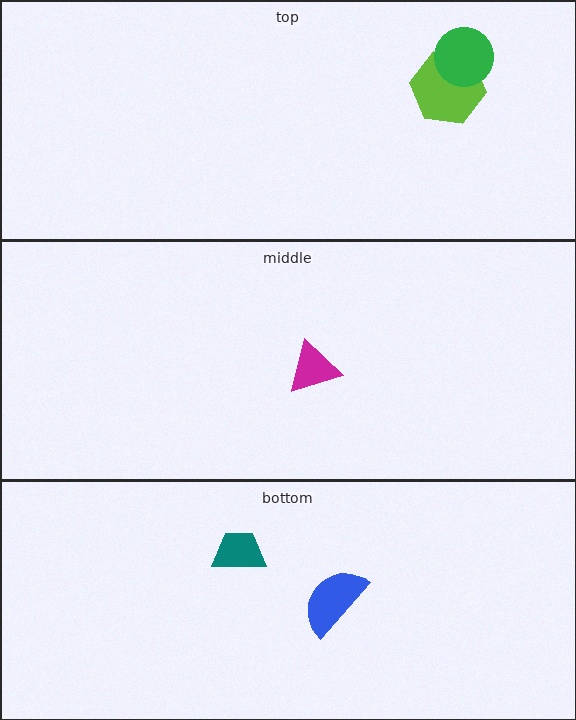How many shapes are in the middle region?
1.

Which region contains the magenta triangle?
The middle region.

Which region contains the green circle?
The top region.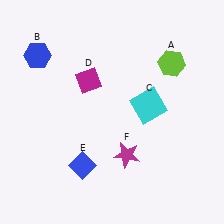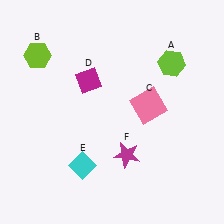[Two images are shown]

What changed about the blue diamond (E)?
In Image 1, E is blue. In Image 2, it changed to cyan.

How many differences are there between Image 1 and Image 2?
There are 3 differences between the two images.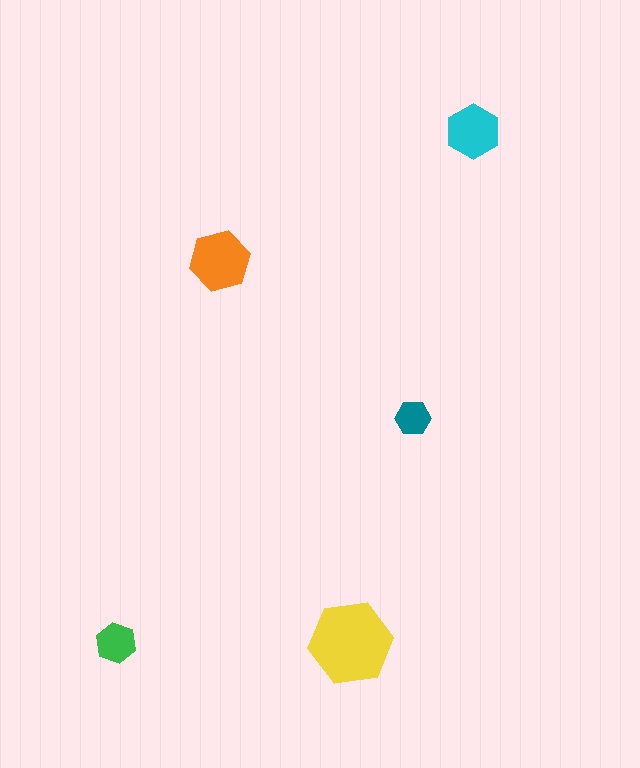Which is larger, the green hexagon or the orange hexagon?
The orange one.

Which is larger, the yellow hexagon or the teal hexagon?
The yellow one.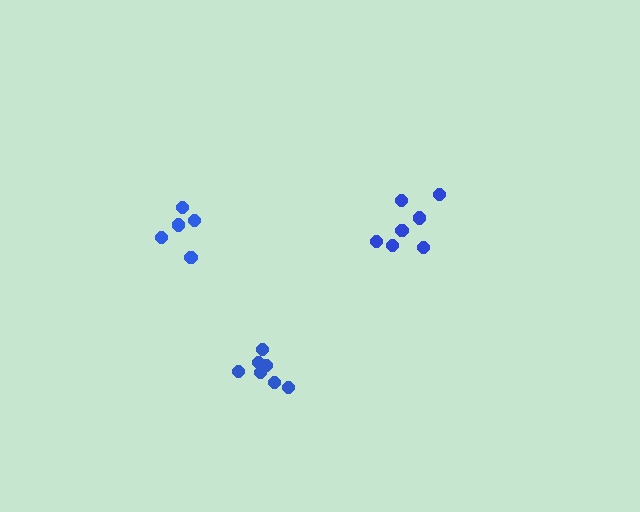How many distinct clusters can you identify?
There are 3 distinct clusters.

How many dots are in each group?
Group 1: 7 dots, Group 2: 5 dots, Group 3: 8 dots (20 total).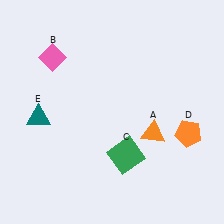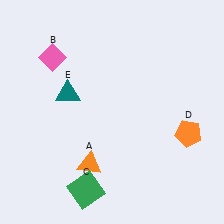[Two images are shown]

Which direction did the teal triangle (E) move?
The teal triangle (E) moved right.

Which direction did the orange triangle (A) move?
The orange triangle (A) moved left.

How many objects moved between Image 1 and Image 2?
3 objects moved between the two images.